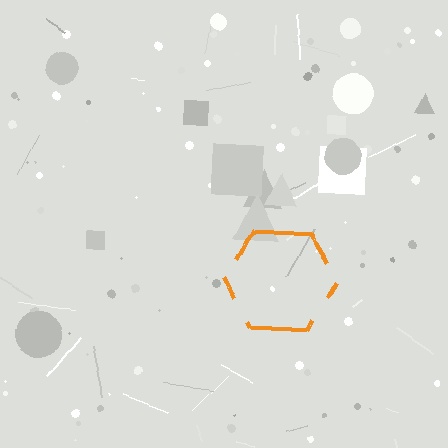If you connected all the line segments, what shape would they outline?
They would outline a hexagon.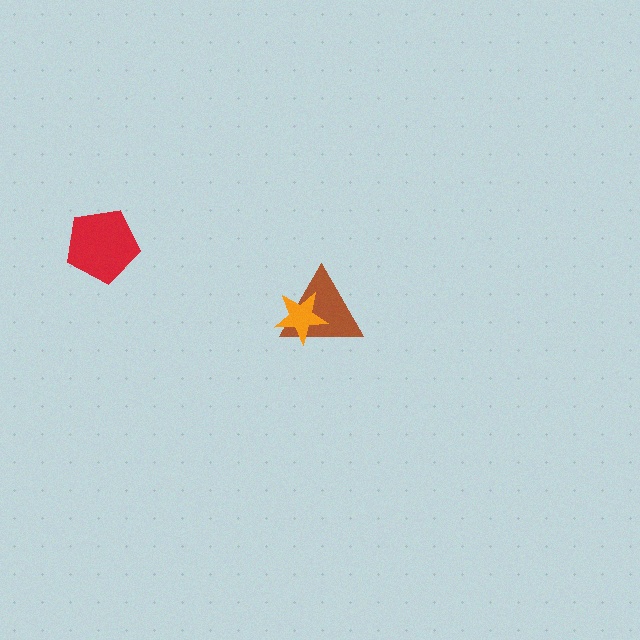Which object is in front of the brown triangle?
The orange star is in front of the brown triangle.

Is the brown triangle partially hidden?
Yes, it is partially covered by another shape.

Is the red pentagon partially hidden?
No, no other shape covers it.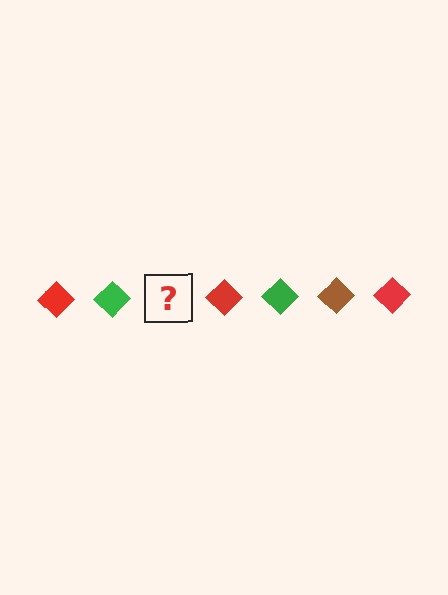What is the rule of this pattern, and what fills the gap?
The rule is that the pattern cycles through red, green, brown diamonds. The gap should be filled with a brown diamond.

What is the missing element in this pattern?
The missing element is a brown diamond.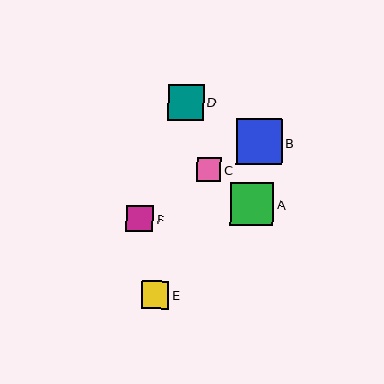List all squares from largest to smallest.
From largest to smallest: B, A, D, E, F, C.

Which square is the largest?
Square B is the largest with a size of approximately 46 pixels.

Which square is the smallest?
Square C is the smallest with a size of approximately 24 pixels.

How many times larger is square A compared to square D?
Square A is approximately 1.2 times the size of square D.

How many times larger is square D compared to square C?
Square D is approximately 1.5 times the size of square C.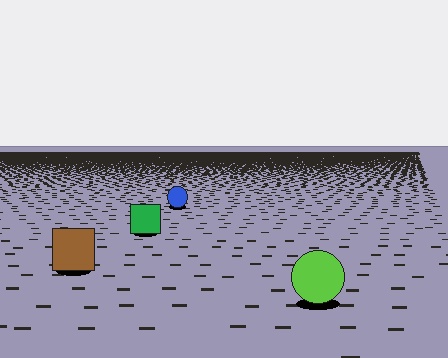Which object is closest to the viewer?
The lime circle is closest. The texture marks near it are larger and more spread out.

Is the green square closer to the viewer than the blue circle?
Yes. The green square is closer — you can tell from the texture gradient: the ground texture is coarser near it.